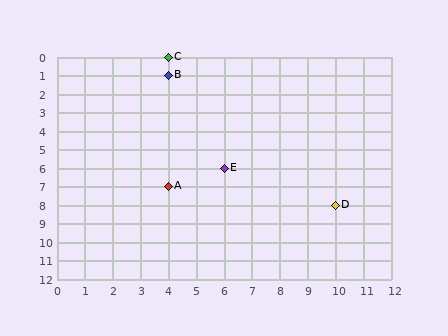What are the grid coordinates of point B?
Point B is at grid coordinates (4, 1).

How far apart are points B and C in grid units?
Points B and C are 1 row apart.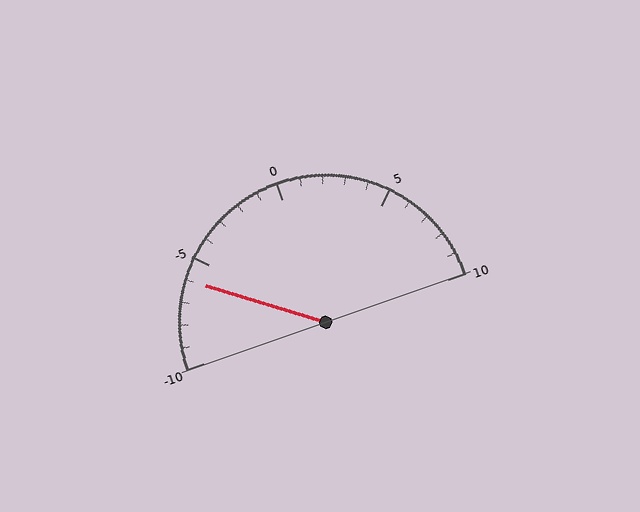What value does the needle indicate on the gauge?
The needle indicates approximately -6.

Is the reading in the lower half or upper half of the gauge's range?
The reading is in the lower half of the range (-10 to 10).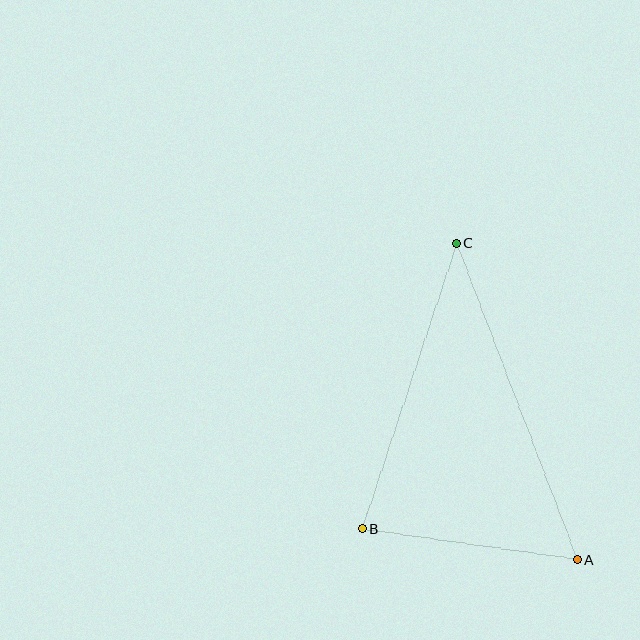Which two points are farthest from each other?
Points A and C are farthest from each other.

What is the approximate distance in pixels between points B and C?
The distance between B and C is approximately 300 pixels.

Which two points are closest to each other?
Points A and B are closest to each other.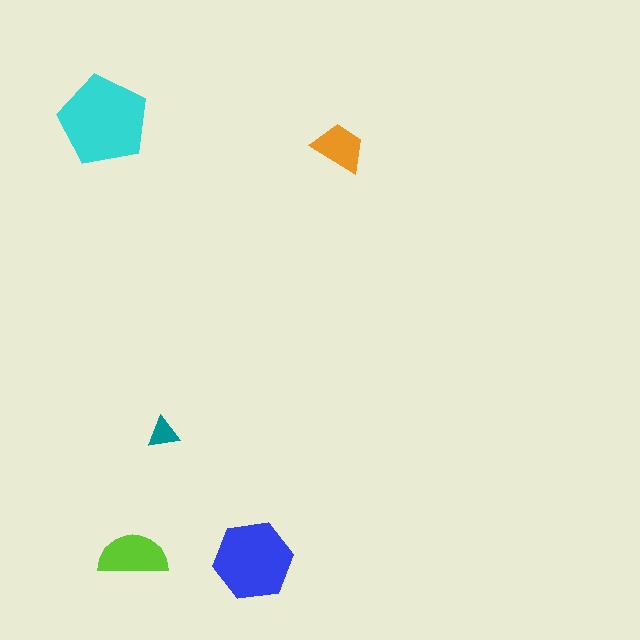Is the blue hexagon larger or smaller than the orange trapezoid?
Larger.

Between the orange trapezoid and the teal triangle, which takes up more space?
The orange trapezoid.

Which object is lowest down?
The blue hexagon is bottommost.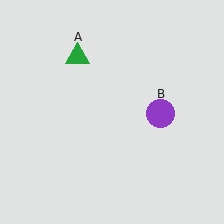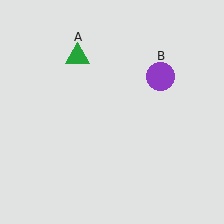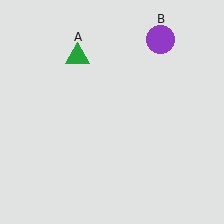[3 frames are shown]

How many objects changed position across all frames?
1 object changed position: purple circle (object B).